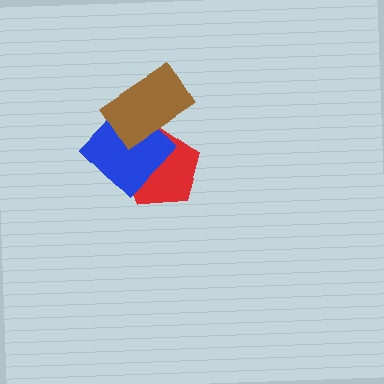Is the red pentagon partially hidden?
Yes, it is partially covered by another shape.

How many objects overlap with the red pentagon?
2 objects overlap with the red pentagon.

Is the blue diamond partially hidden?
Yes, it is partially covered by another shape.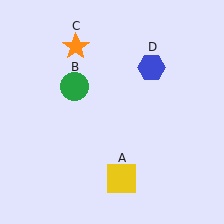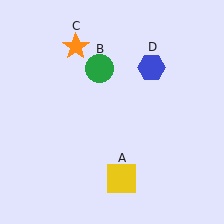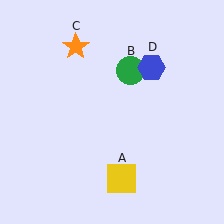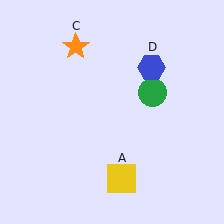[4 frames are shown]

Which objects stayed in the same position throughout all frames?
Yellow square (object A) and orange star (object C) and blue hexagon (object D) remained stationary.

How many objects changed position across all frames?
1 object changed position: green circle (object B).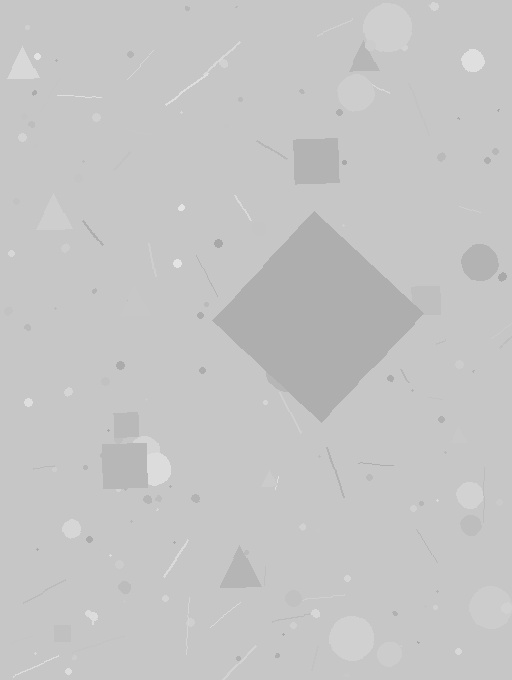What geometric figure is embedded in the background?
A diamond is embedded in the background.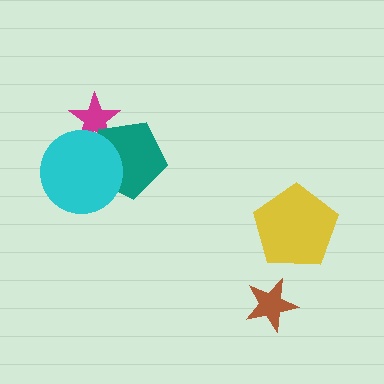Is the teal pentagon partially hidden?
Yes, it is partially covered by another shape.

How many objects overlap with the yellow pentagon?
0 objects overlap with the yellow pentagon.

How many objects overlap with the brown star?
0 objects overlap with the brown star.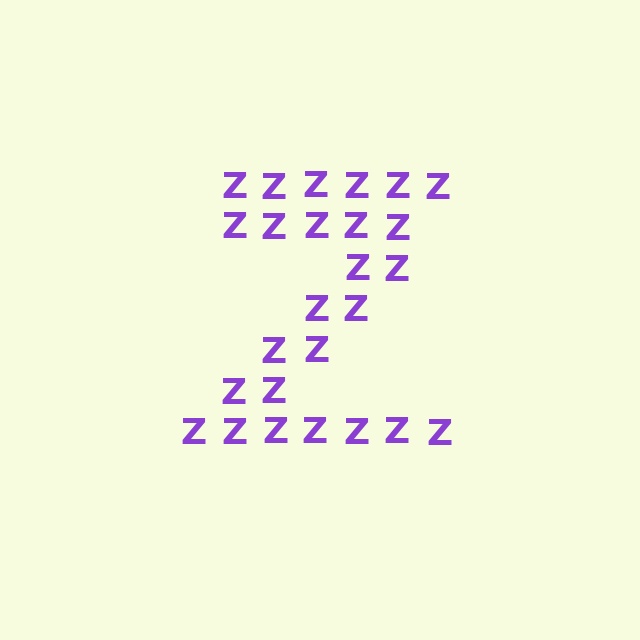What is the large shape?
The large shape is the letter Z.